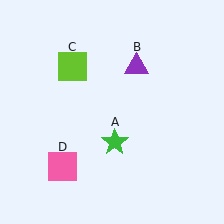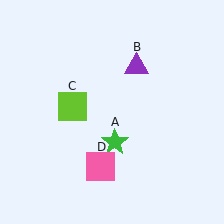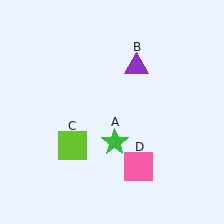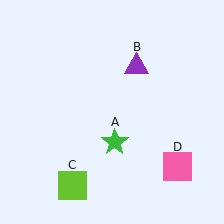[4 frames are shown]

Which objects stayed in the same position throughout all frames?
Green star (object A) and purple triangle (object B) remained stationary.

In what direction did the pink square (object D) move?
The pink square (object D) moved right.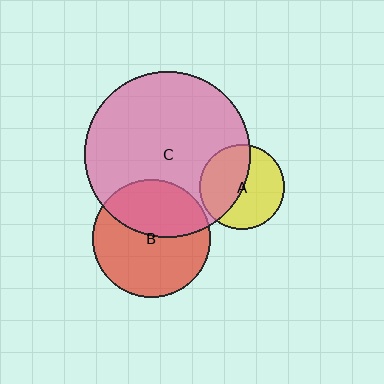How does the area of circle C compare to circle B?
Approximately 2.0 times.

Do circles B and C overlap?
Yes.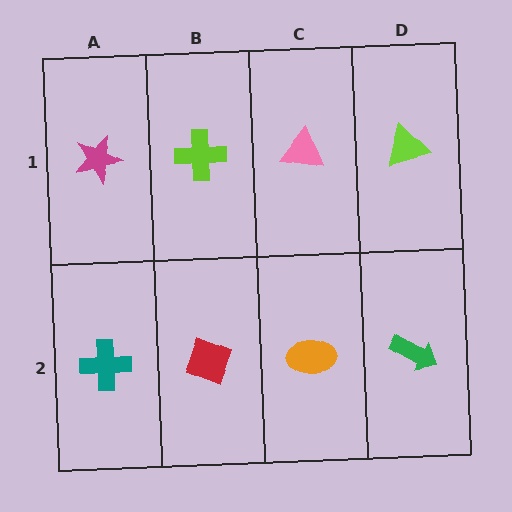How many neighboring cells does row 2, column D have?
2.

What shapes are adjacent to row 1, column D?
A green arrow (row 2, column D), a pink triangle (row 1, column C).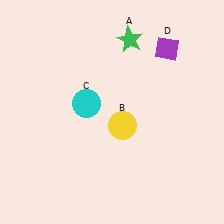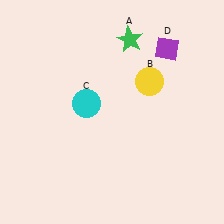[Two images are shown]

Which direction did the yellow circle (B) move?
The yellow circle (B) moved up.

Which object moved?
The yellow circle (B) moved up.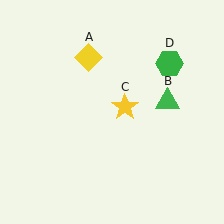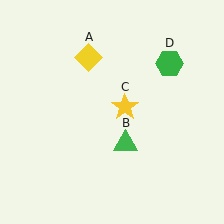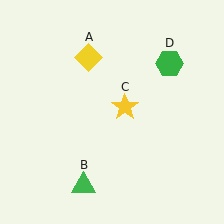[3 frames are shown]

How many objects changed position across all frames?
1 object changed position: green triangle (object B).